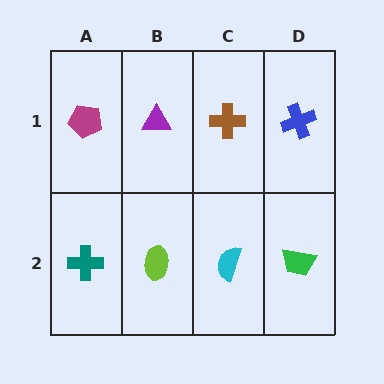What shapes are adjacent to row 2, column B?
A purple triangle (row 1, column B), a teal cross (row 2, column A), a cyan semicircle (row 2, column C).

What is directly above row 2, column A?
A magenta pentagon.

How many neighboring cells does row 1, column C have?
3.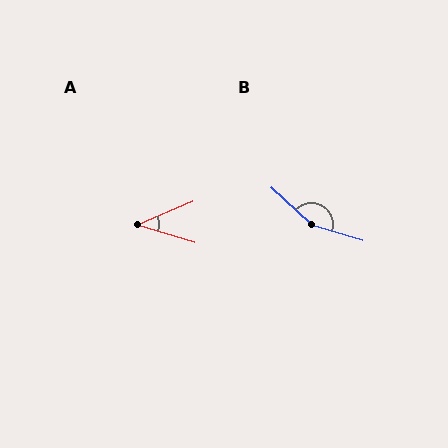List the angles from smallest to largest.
A (40°), B (155°).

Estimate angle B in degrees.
Approximately 155 degrees.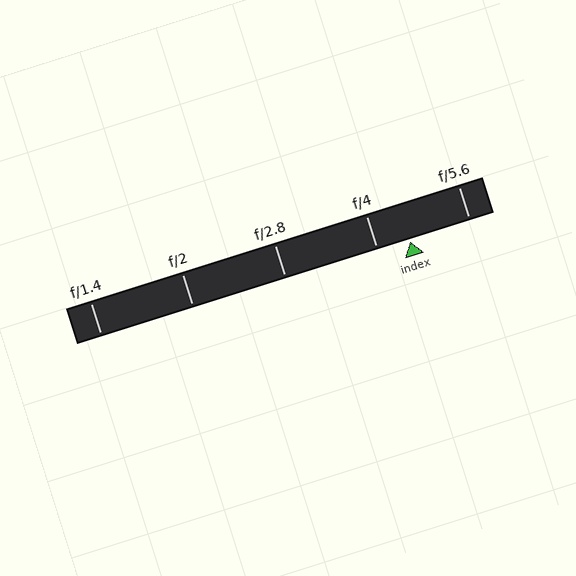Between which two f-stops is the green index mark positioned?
The index mark is between f/4 and f/5.6.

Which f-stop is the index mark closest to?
The index mark is closest to f/4.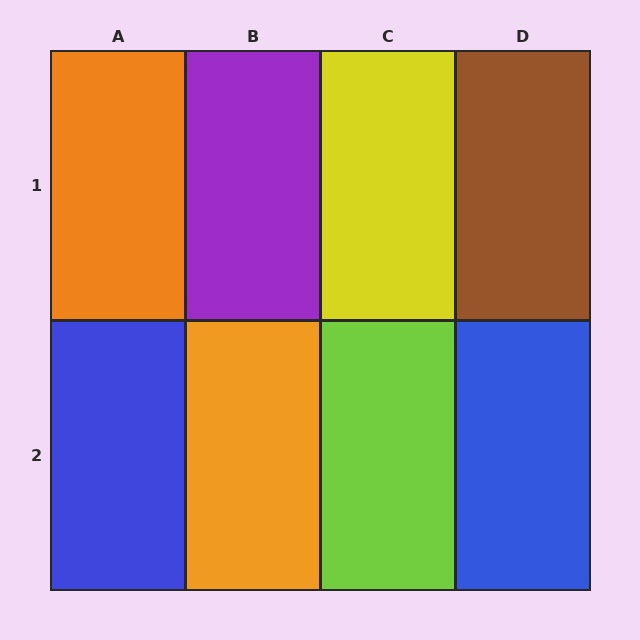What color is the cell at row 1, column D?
Brown.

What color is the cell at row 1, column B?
Purple.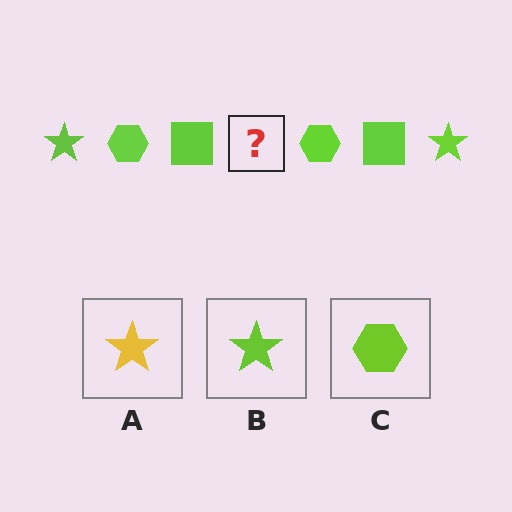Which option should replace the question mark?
Option B.